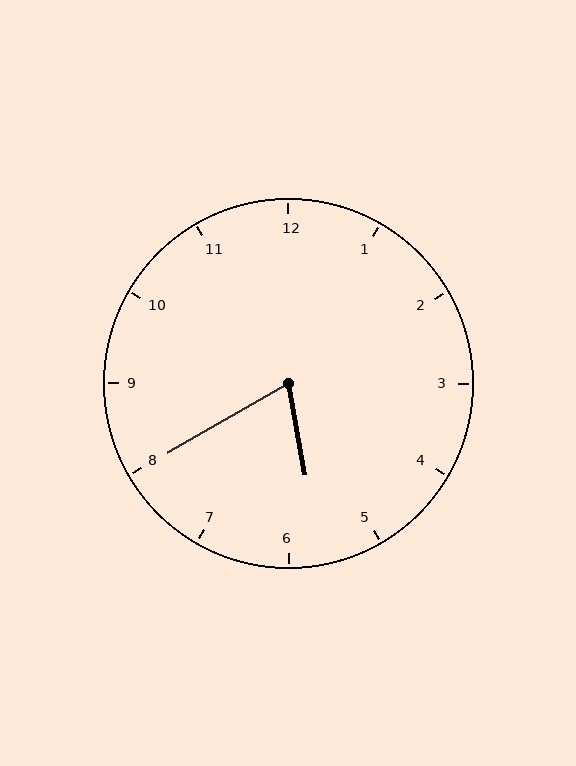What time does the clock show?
5:40.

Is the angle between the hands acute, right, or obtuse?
It is acute.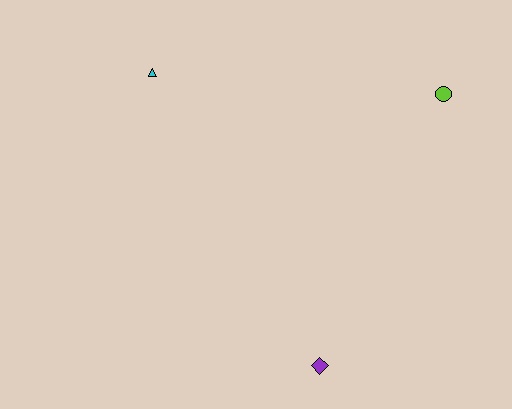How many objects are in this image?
There are 3 objects.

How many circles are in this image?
There is 1 circle.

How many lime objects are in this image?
There is 1 lime object.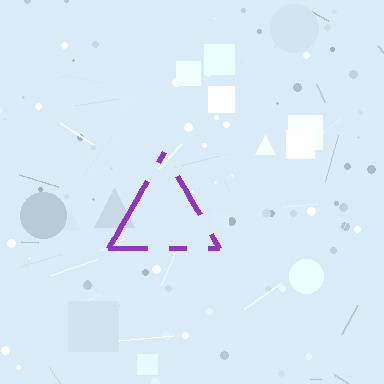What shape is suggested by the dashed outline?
The dashed outline suggests a triangle.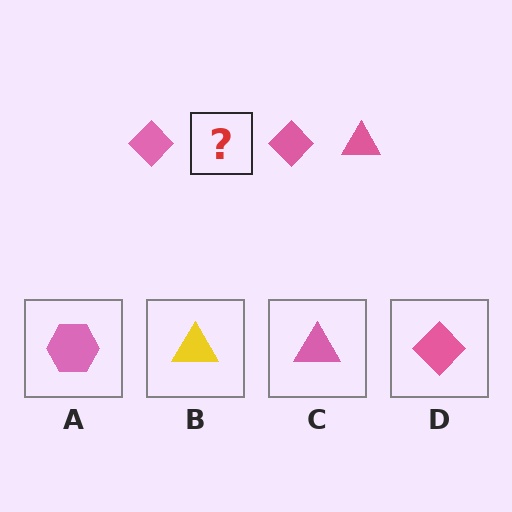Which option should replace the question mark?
Option C.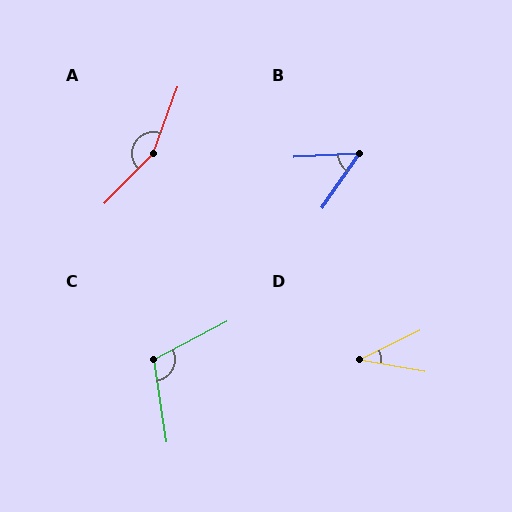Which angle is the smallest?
D, at approximately 36 degrees.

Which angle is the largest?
A, at approximately 156 degrees.